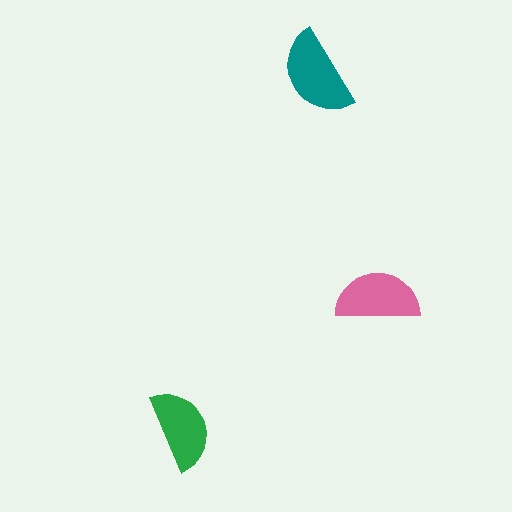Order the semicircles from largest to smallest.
the teal one, the pink one, the green one.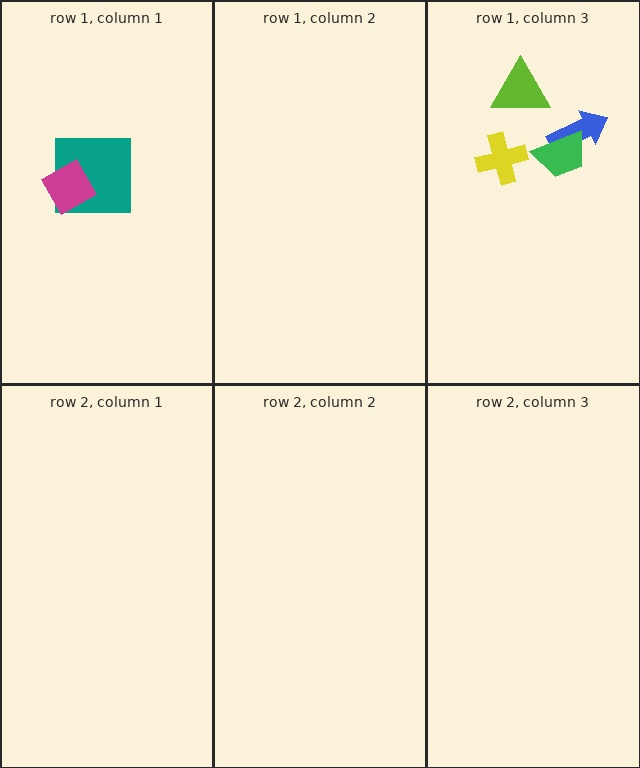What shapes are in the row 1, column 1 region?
The teal square, the magenta diamond.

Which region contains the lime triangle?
The row 1, column 3 region.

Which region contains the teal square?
The row 1, column 1 region.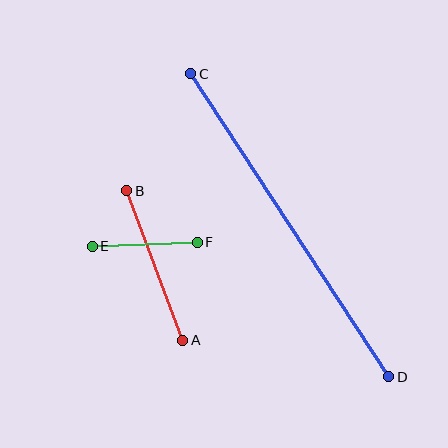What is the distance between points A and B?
The distance is approximately 160 pixels.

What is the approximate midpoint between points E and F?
The midpoint is at approximately (145, 244) pixels.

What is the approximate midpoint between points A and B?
The midpoint is at approximately (155, 265) pixels.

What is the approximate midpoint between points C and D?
The midpoint is at approximately (290, 225) pixels.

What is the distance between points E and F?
The distance is approximately 105 pixels.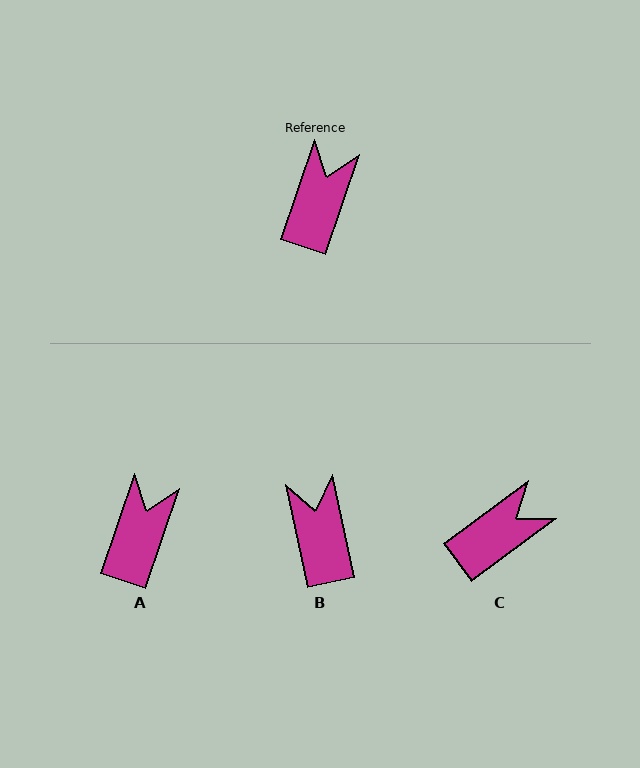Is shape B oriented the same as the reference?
No, it is off by about 31 degrees.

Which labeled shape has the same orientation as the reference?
A.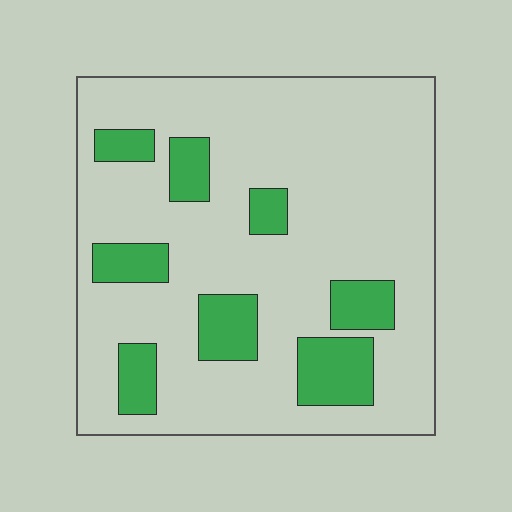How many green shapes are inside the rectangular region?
8.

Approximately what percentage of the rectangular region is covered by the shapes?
Approximately 20%.